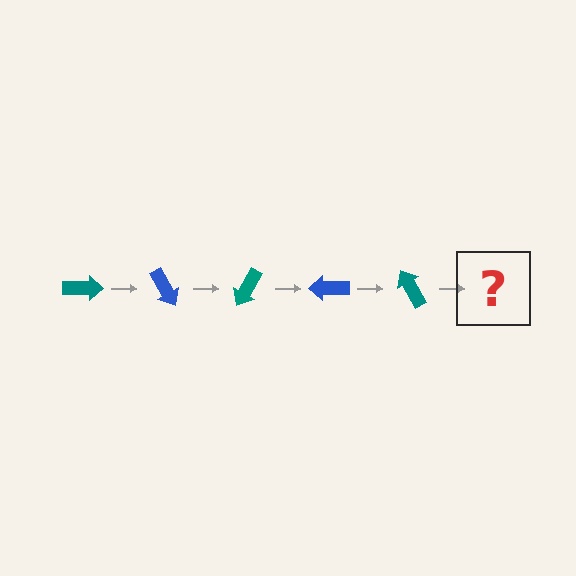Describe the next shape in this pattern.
It should be a blue arrow, rotated 300 degrees from the start.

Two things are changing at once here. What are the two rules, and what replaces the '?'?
The two rules are that it rotates 60 degrees each step and the color cycles through teal and blue. The '?' should be a blue arrow, rotated 300 degrees from the start.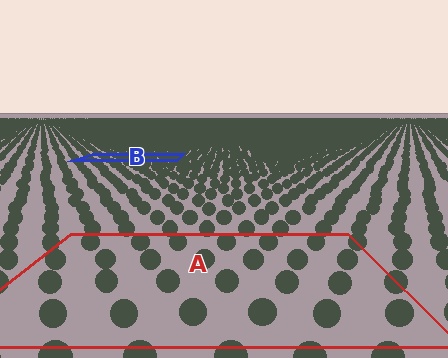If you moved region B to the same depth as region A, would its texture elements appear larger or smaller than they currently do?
They would appear larger. At a closer depth, the same texture elements are projected at a bigger on-screen size.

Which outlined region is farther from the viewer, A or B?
Region B is farther from the viewer — the texture elements inside it appear smaller and more densely packed.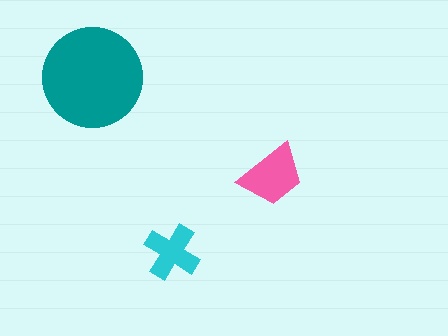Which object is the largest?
The teal circle.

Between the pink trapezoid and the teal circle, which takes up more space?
The teal circle.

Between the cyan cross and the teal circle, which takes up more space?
The teal circle.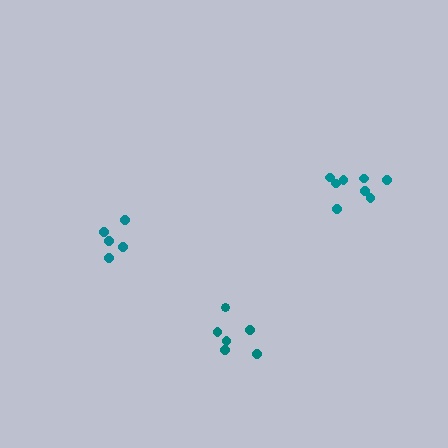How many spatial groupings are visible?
There are 3 spatial groupings.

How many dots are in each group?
Group 1: 5 dots, Group 2: 8 dots, Group 3: 6 dots (19 total).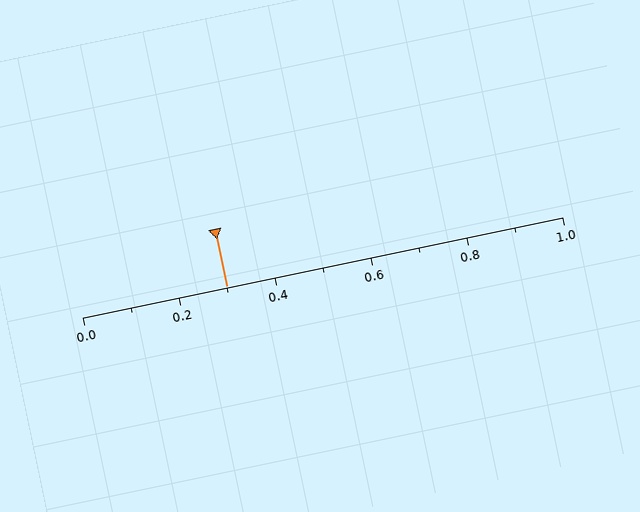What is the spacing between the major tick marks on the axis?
The major ticks are spaced 0.2 apart.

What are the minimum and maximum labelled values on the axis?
The axis runs from 0.0 to 1.0.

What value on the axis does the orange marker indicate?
The marker indicates approximately 0.3.